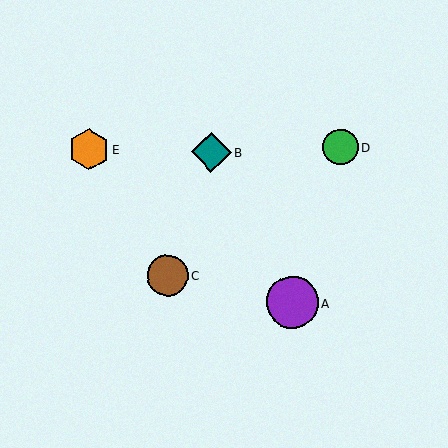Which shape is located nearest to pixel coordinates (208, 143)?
The teal diamond (labeled B) at (211, 152) is nearest to that location.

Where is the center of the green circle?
The center of the green circle is at (341, 147).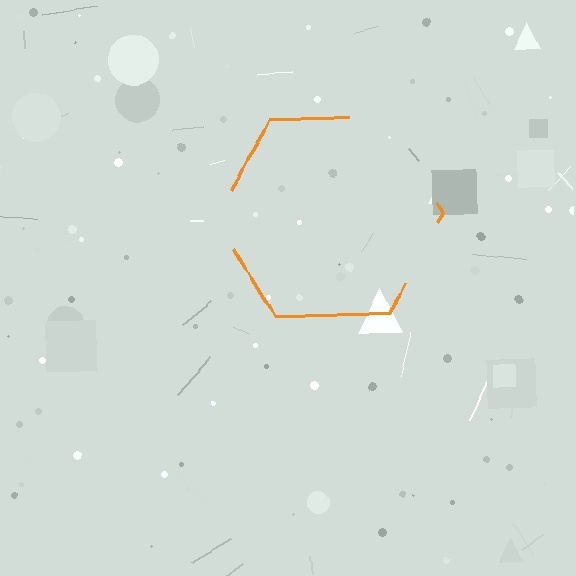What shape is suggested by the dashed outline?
The dashed outline suggests a hexagon.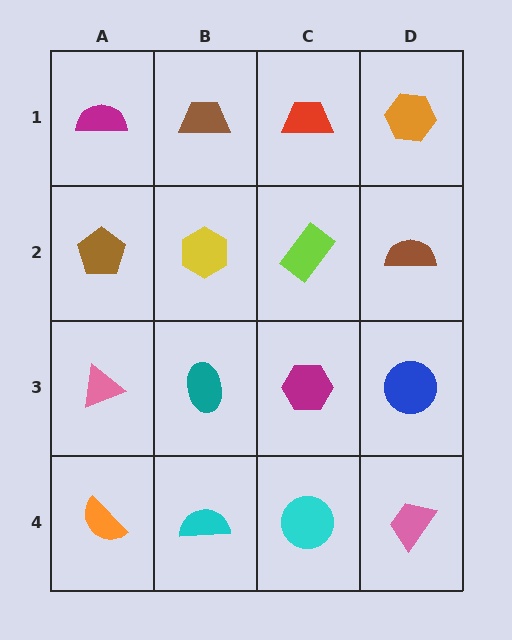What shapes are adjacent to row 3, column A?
A brown pentagon (row 2, column A), an orange semicircle (row 4, column A), a teal ellipse (row 3, column B).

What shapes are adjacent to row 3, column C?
A lime rectangle (row 2, column C), a cyan circle (row 4, column C), a teal ellipse (row 3, column B), a blue circle (row 3, column D).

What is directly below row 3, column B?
A cyan semicircle.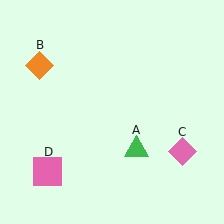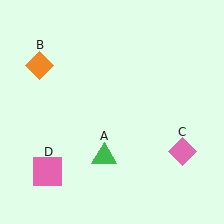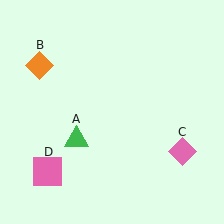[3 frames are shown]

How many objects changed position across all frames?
1 object changed position: green triangle (object A).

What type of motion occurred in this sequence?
The green triangle (object A) rotated clockwise around the center of the scene.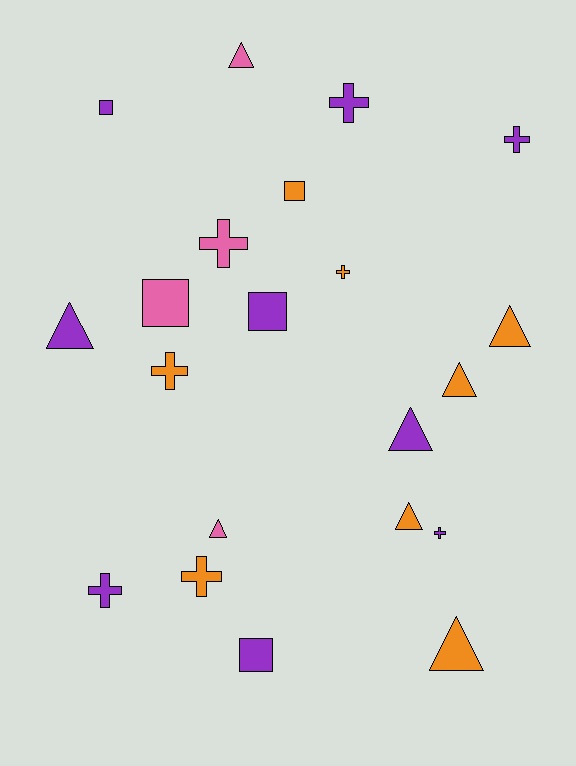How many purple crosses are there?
There are 4 purple crosses.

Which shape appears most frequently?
Cross, with 8 objects.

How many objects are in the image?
There are 21 objects.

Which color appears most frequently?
Purple, with 9 objects.